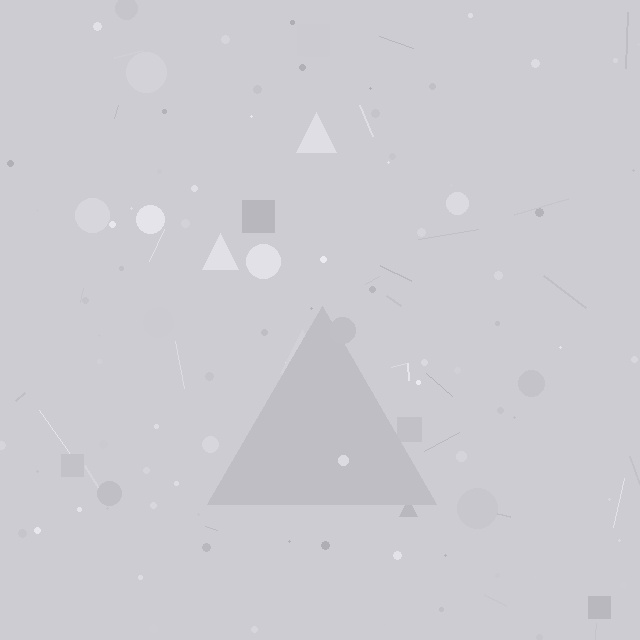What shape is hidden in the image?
A triangle is hidden in the image.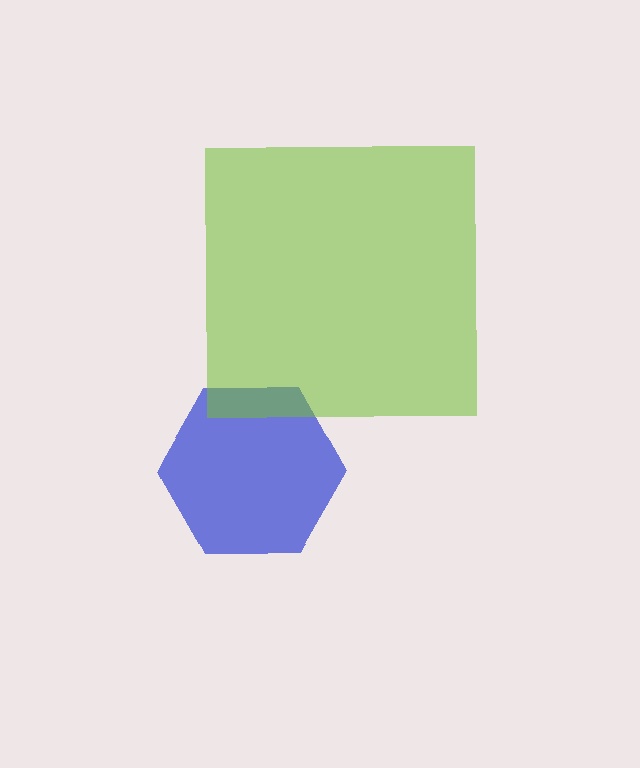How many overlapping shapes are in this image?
There are 2 overlapping shapes in the image.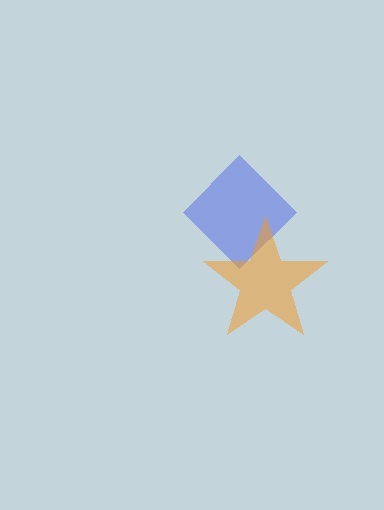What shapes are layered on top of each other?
The layered shapes are: a blue diamond, an orange star.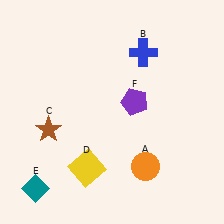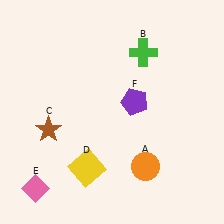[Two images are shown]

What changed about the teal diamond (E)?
In Image 1, E is teal. In Image 2, it changed to pink.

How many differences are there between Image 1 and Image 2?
There are 2 differences between the two images.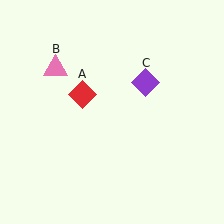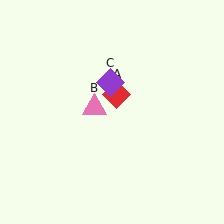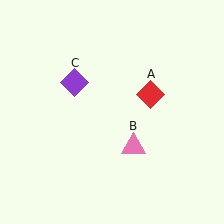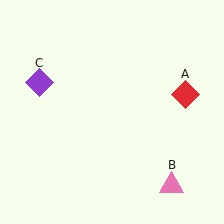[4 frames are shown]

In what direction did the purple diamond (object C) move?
The purple diamond (object C) moved left.